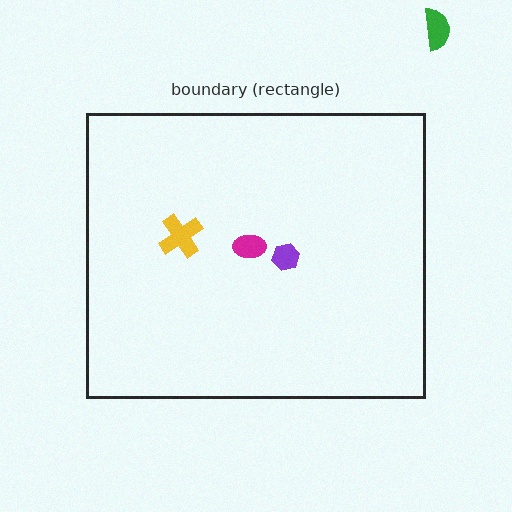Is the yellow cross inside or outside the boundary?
Inside.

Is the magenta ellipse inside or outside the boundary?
Inside.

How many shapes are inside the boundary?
3 inside, 1 outside.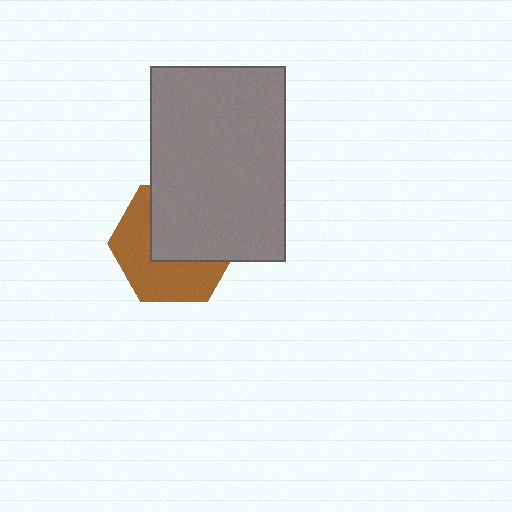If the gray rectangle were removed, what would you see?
You would see the complete brown hexagon.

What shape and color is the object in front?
The object in front is a gray rectangle.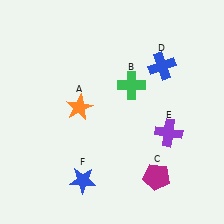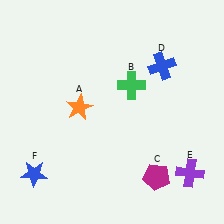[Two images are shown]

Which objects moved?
The objects that moved are: the purple cross (E), the blue star (F).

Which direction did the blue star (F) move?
The blue star (F) moved left.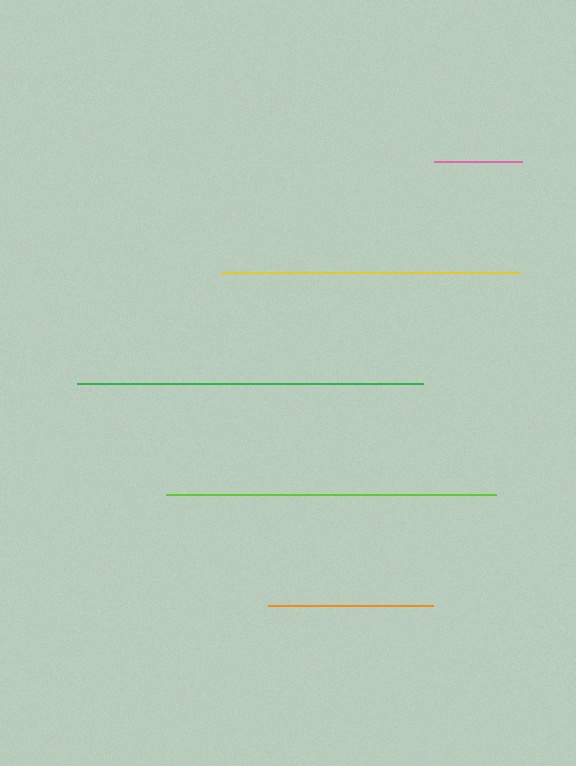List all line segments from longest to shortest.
From longest to shortest: green, lime, yellow, orange, pink.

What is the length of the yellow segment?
The yellow segment is approximately 299 pixels long.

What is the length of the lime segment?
The lime segment is approximately 330 pixels long.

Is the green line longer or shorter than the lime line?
The green line is longer than the lime line.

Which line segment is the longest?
The green line is the longest at approximately 346 pixels.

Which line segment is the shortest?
The pink line is the shortest at approximately 88 pixels.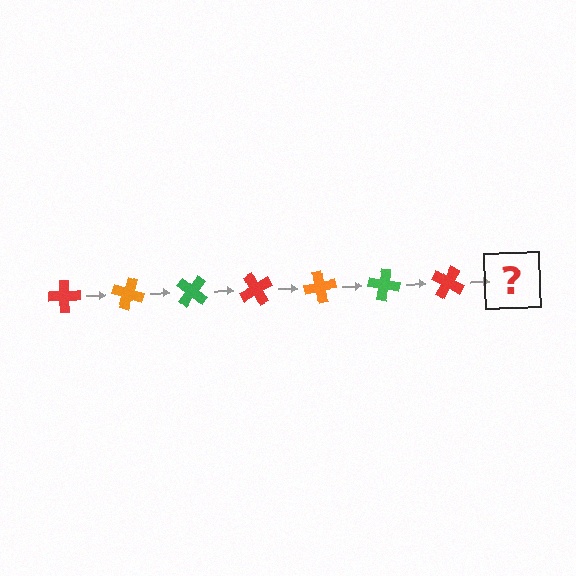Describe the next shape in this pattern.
It should be an orange cross, rotated 140 degrees from the start.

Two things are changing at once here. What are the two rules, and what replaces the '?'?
The two rules are that it rotates 20 degrees each step and the color cycles through red, orange, and green. The '?' should be an orange cross, rotated 140 degrees from the start.